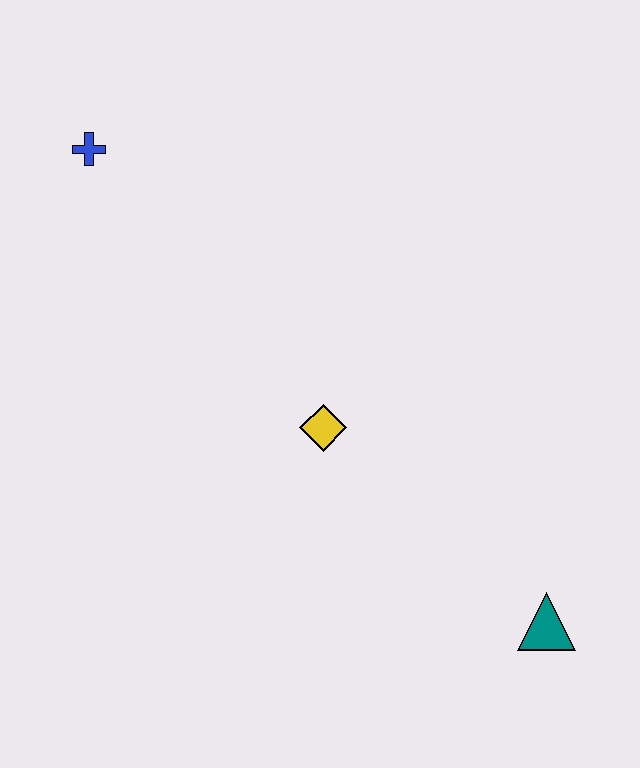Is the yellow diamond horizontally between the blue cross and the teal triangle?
Yes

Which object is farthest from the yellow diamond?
The blue cross is farthest from the yellow diamond.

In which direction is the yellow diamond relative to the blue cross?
The yellow diamond is below the blue cross.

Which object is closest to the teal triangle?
The yellow diamond is closest to the teal triangle.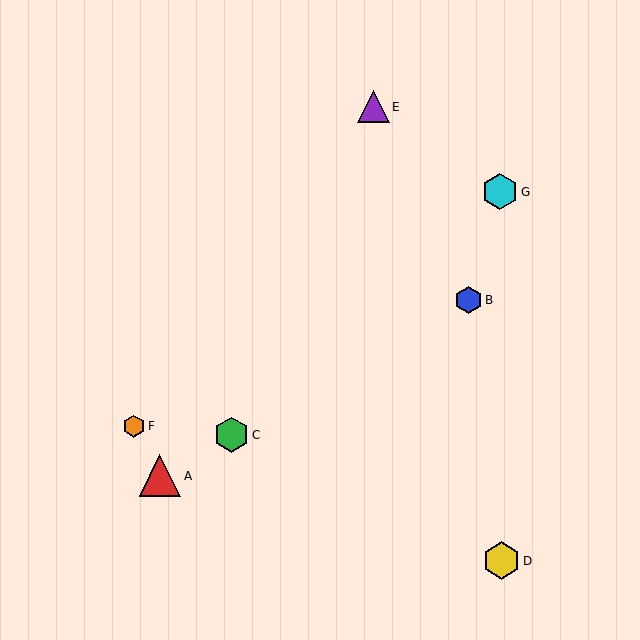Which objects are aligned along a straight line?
Objects A, B, C are aligned along a straight line.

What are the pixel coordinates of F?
Object F is at (134, 426).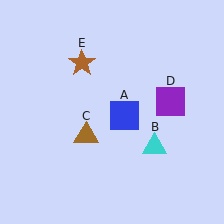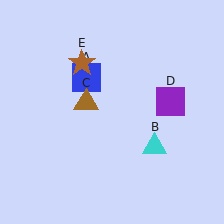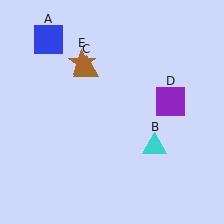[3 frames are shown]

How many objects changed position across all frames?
2 objects changed position: blue square (object A), brown triangle (object C).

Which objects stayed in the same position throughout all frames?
Cyan triangle (object B) and purple square (object D) and brown star (object E) remained stationary.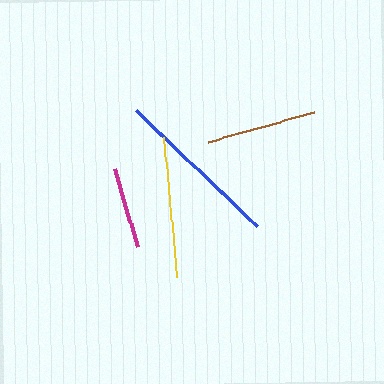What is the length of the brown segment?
The brown segment is approximately 109 pixels long.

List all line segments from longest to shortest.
From longest to shortest: blue, yellow, brown, magenta.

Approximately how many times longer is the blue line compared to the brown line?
The blue line is approximately 1.5 times the length of the brown line.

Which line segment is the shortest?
The magenta line is the shortest at approximately 81 pixels.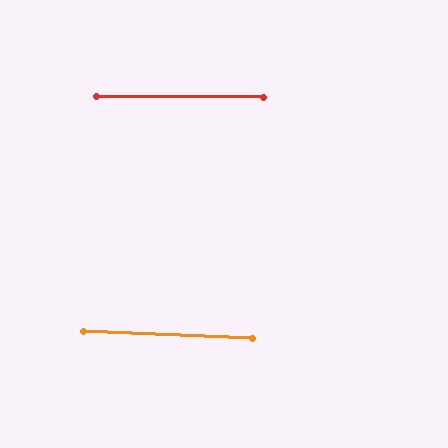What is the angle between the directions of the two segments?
Approximately 2 degrees.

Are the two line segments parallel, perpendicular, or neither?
Parallel — their directions differ by only 1.9°.